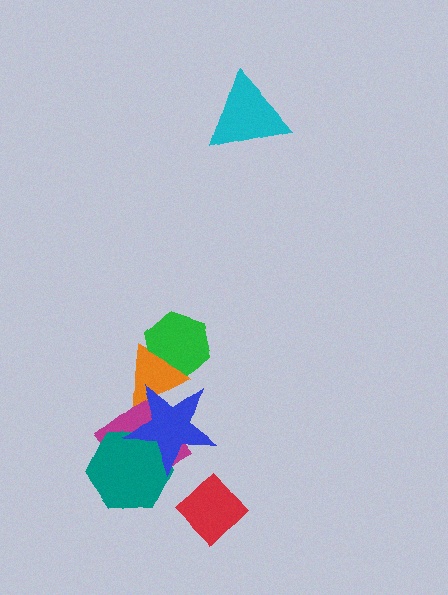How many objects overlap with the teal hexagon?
2 objects overlap with the teal hexagon.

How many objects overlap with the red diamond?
0 objects overlap with the red diamond.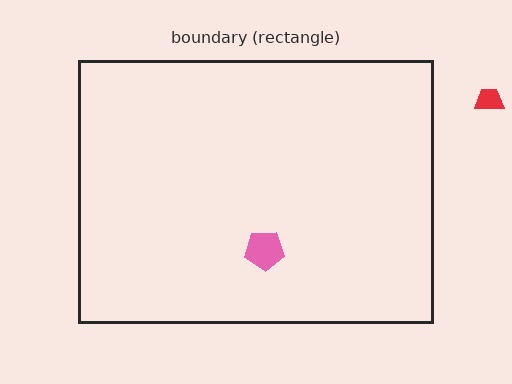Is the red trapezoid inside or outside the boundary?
Outside.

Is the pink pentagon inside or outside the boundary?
Inside.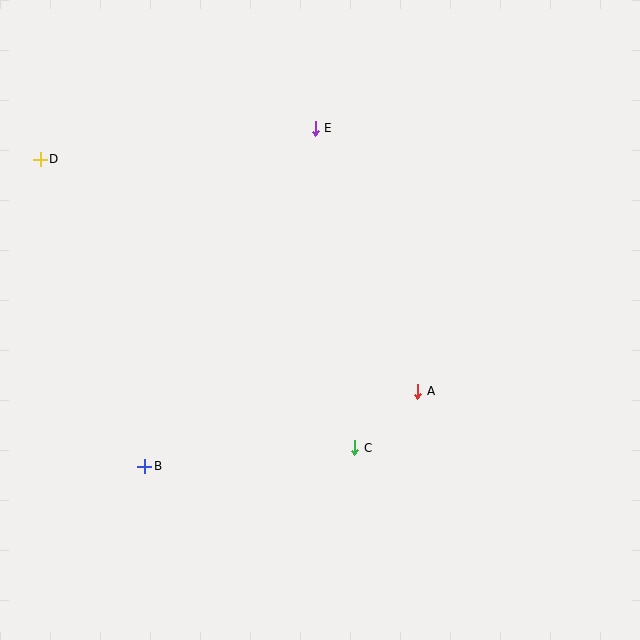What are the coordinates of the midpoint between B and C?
The midpoint between B and C is at (250, 457).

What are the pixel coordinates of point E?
Point E is at (315, 128).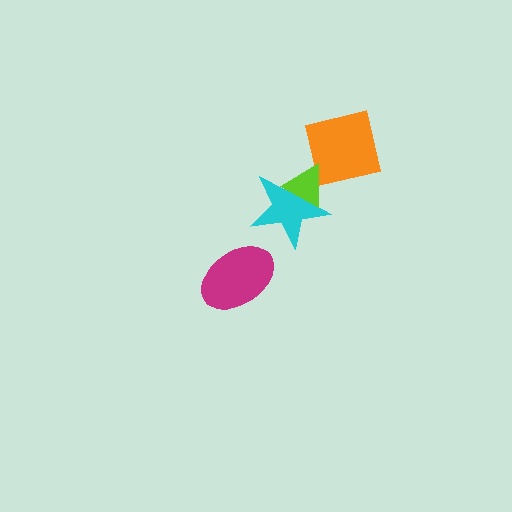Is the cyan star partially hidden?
Yes, it is partially covered by another shape.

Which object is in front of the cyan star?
The lime triangle is in front of the cyan star.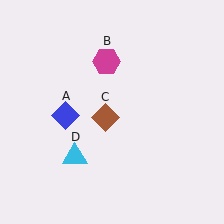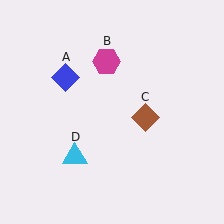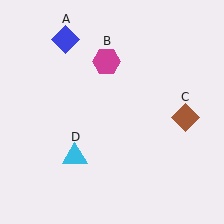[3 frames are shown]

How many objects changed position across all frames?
2 objects changed position: blue diamond (object A), brown diamond (object C).